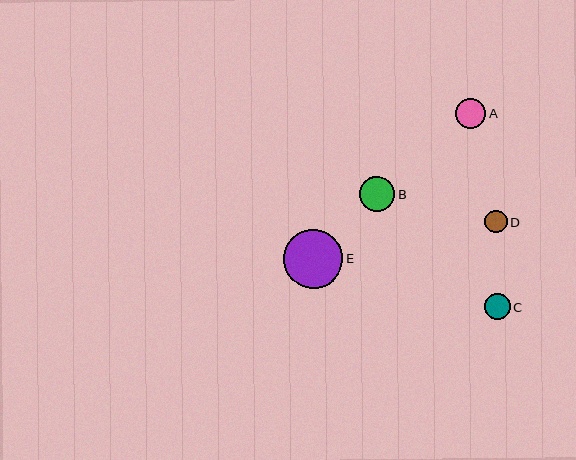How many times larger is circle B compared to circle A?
Circle B is approximately 1.1 times the size of circle A.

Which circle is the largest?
Circle E is the largest with a size of approximately 59 pixels.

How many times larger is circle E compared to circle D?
Circle E is approximately 2.6 times the size of circle D.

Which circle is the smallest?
Circle D is the smallest with a size of approximately 22 pixels.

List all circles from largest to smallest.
From largest to smallest: E, B, A, C, D.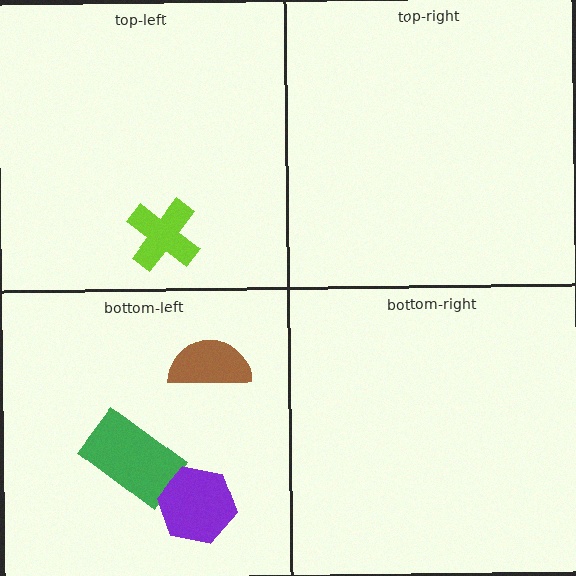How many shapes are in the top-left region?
1.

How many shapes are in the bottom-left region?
3.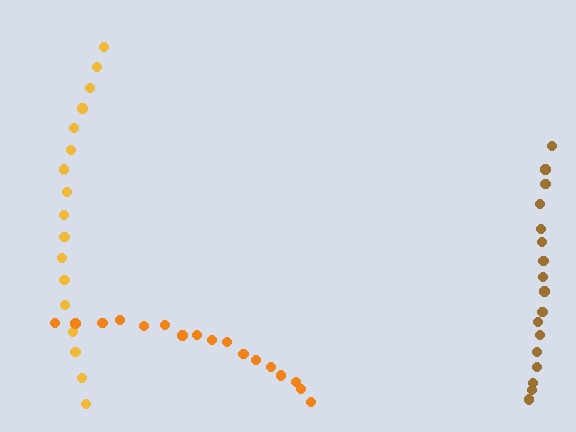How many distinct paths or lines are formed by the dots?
There are 3 distinct paths.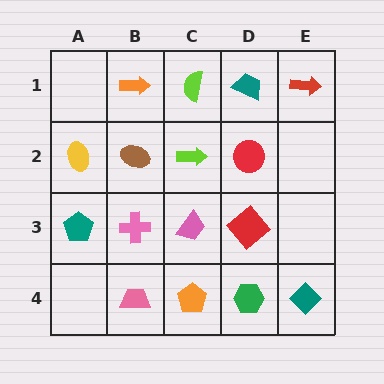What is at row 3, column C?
A pink trapezoid.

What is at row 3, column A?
A teal pentagon.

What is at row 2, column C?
A lime arrow.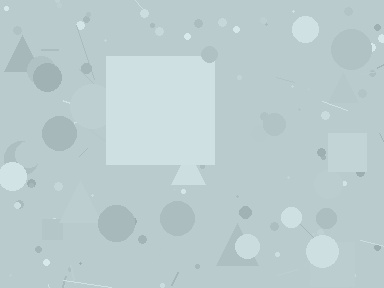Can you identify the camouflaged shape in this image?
The camouflaged shape is a square.